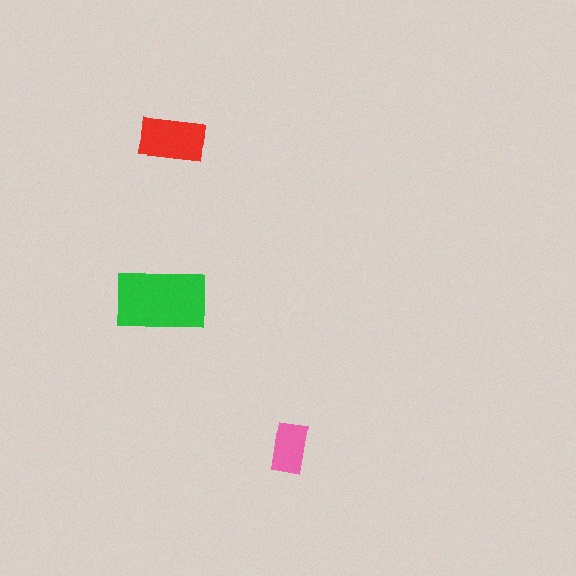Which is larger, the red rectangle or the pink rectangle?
The red one.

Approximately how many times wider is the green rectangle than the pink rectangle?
About 2 times wider.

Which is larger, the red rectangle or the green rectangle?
The green one.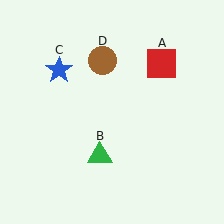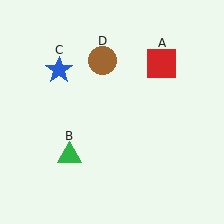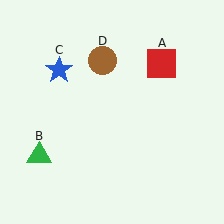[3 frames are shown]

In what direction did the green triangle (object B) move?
The green triangle (object B) moved left.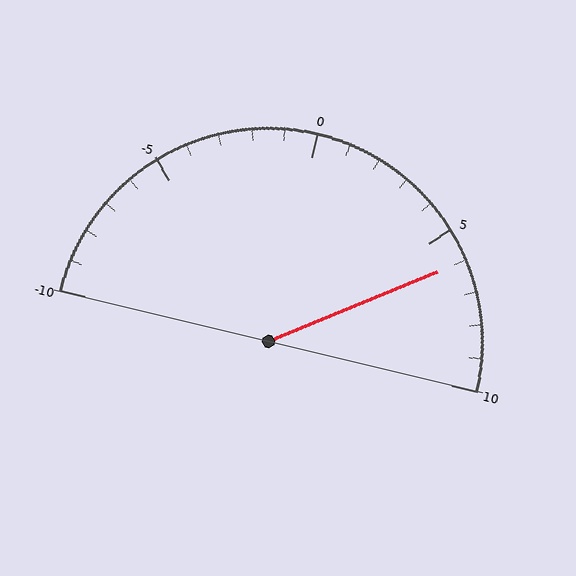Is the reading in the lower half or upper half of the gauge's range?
The reading is in the upper half of the range (-10 to 10).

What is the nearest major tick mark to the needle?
The nearest major tick mark is 5.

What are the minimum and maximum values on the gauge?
The gauge ranges from -10 to 10.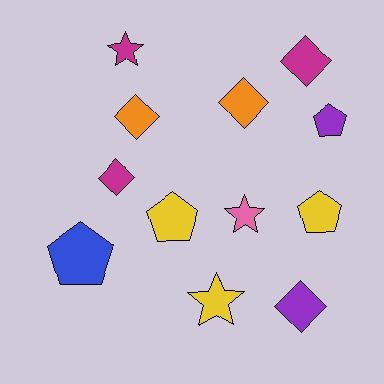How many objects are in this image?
There are 12 objects.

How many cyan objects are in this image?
There are no cyan objects.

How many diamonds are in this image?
There are 5 diamonds.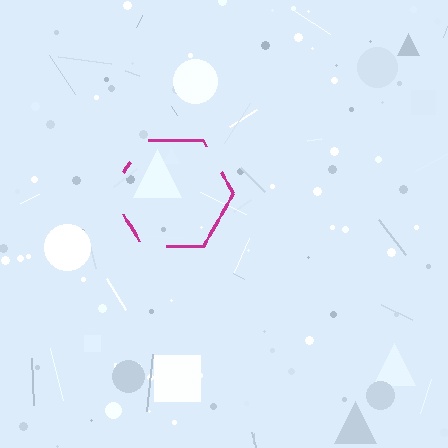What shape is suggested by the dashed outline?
The dashed outline suggests a hexagon.